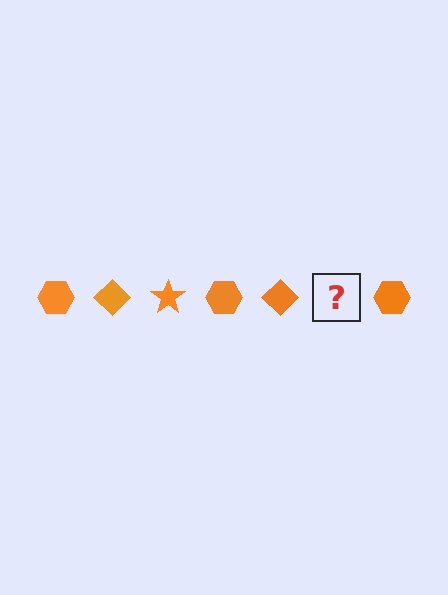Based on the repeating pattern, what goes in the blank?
The blank should be an orange star.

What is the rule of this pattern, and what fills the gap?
The rule is that the pattern cycles through hexagon, diamond, star shapes in orange. The gap should be filled with an orange star.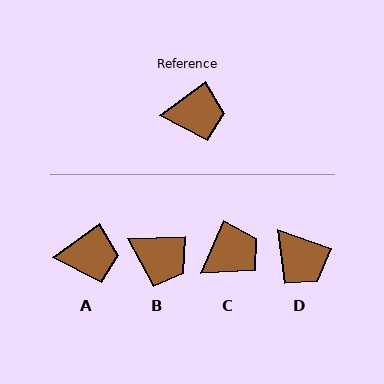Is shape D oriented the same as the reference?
No, it is off by about 55 degrees.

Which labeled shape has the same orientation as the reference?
A.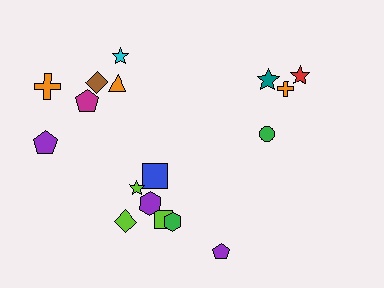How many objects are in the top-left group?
There are 6 objects.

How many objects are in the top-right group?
There are 4 objects.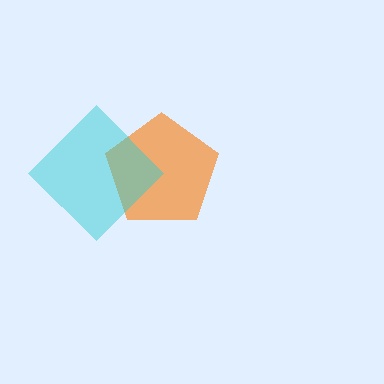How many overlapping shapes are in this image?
There are 2 overlapping shapes in the image.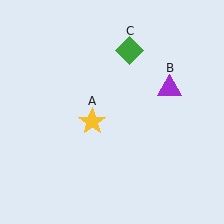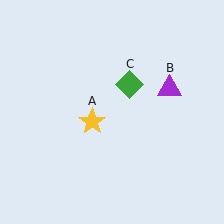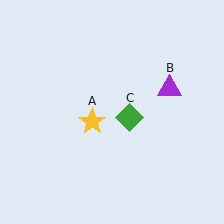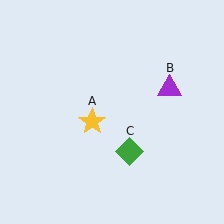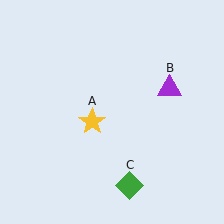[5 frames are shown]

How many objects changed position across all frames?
1 object changed position: green diamond (object C).